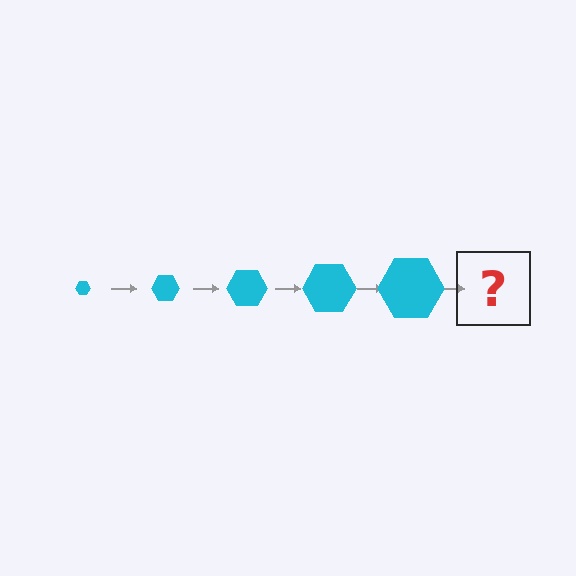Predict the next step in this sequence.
The next step is a cyan hexagon, larger than the previous one.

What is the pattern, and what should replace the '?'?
The pattern is that the hexagon gets progressively larger each step. The '?' should be a cyan hexagon, larger than the previous one.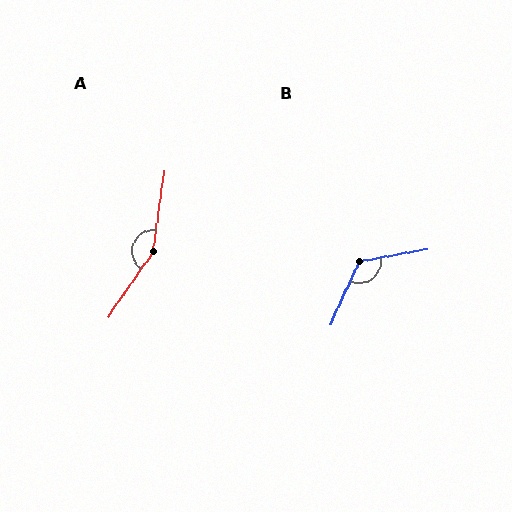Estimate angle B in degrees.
Approximately 125 degrees.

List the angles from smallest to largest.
B (125°), A (153°).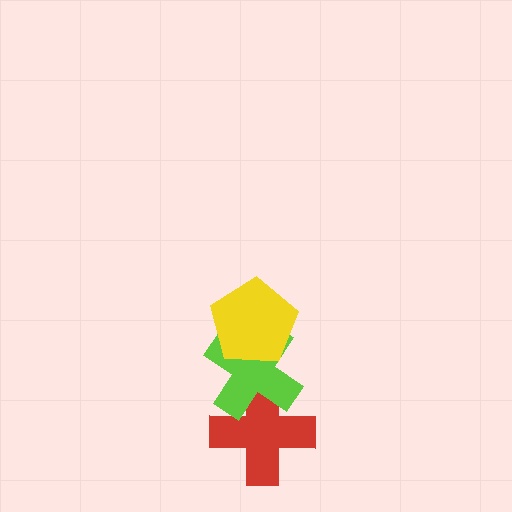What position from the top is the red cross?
The red cross is 3rd from the top.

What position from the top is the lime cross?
The lime cross is 2nd from the top.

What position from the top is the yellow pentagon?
The yellow pentagon is 1st from the top.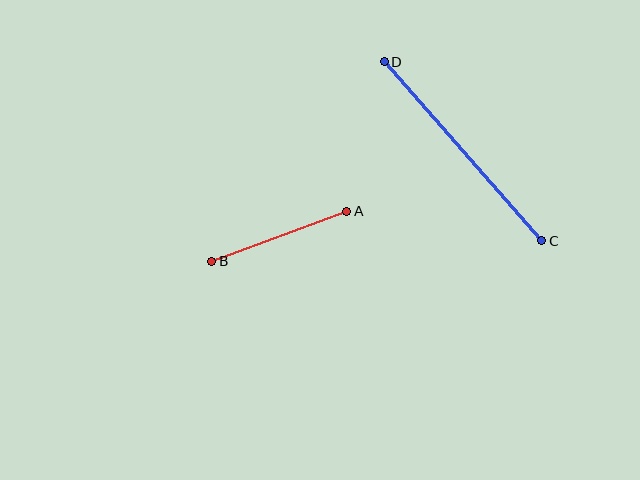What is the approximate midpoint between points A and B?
The midpoint is at approximately (279, 236) pixels.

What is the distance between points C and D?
The distance is approximately 238 pixels.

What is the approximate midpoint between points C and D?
The midpoint is at approximately (463, 151) pixels.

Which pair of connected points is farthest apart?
Points C and D are farthest apart.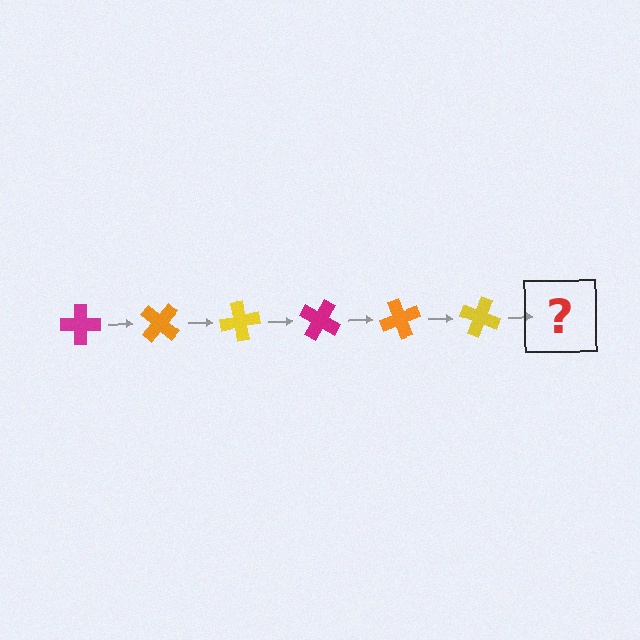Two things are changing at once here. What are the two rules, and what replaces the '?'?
The two rules are that it rotates 40 degrees each step and the color cycles through magenta, orange, and yellow. The '?' should be a magenta cross, rotated 240 degrees from the start.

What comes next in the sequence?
The next element should be a magenta cross, rotated 240 degrees from the start.